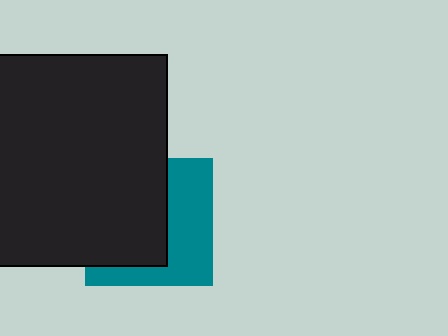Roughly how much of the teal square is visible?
A small part of it is visible (roughly 45%).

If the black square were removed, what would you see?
You would see the complete teal square.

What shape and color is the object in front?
The object in front is a black square.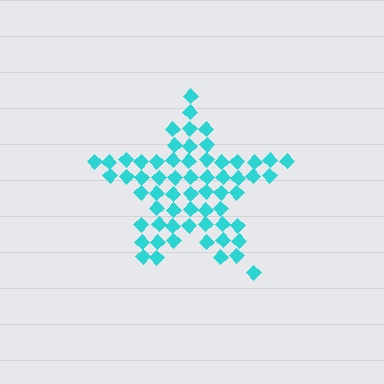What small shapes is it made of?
It is made of small diamonds.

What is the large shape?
The large shape is a star.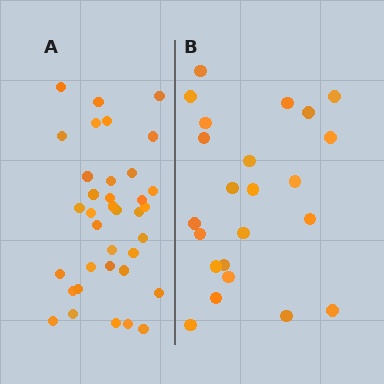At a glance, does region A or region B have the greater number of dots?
Region A (the left region) has more dots.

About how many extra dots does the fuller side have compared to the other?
Region A has approximately 15 more dots than region B.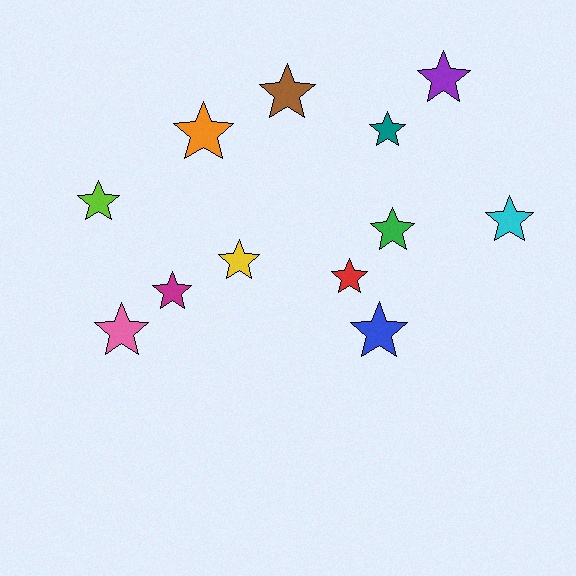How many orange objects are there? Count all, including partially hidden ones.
There is 1 orange object.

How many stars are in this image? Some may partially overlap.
There are 12 stars.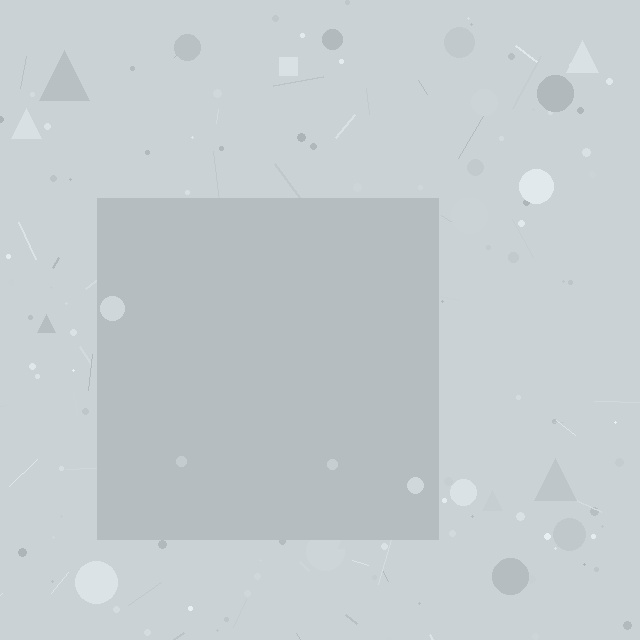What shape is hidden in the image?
A square is hidden in the image.